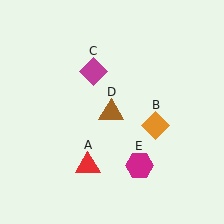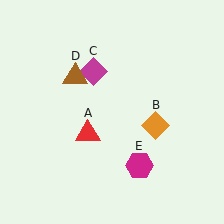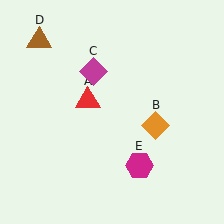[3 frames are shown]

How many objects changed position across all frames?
2 objects changed position: red triangle (object A), brown triangle (object D).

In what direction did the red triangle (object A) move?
The red triangle (object A) moved up.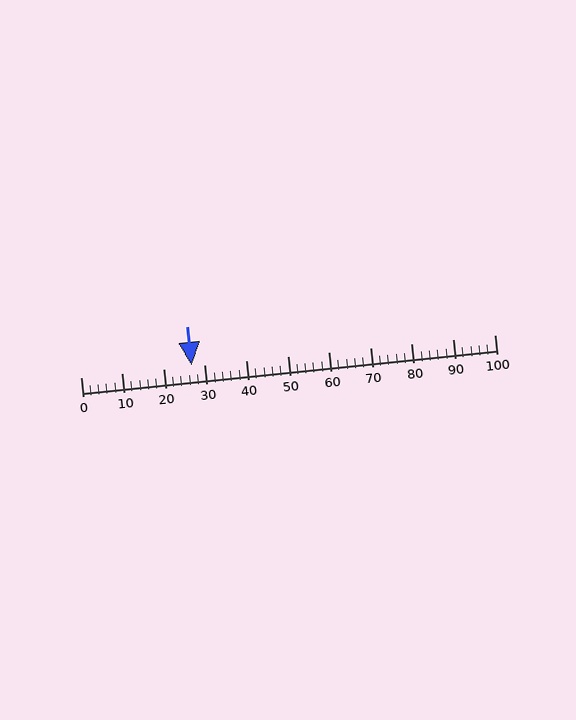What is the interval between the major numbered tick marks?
The major tick marks are spaced 10 units apart.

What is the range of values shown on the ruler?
The ruler shows values from 0 to 100.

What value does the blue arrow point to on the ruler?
The blue arrow points to approximately 27.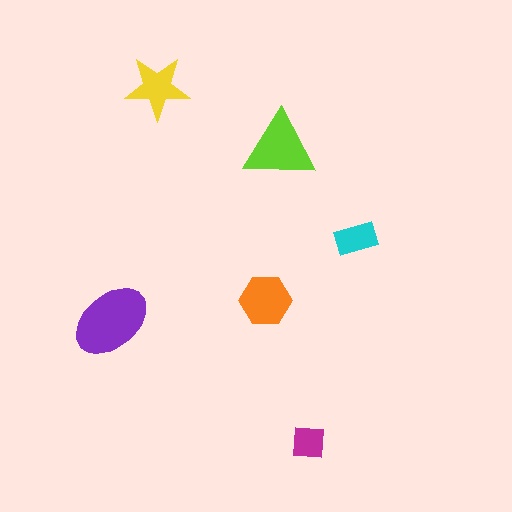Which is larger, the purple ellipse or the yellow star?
The purple ellipse.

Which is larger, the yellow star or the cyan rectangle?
The yellow star.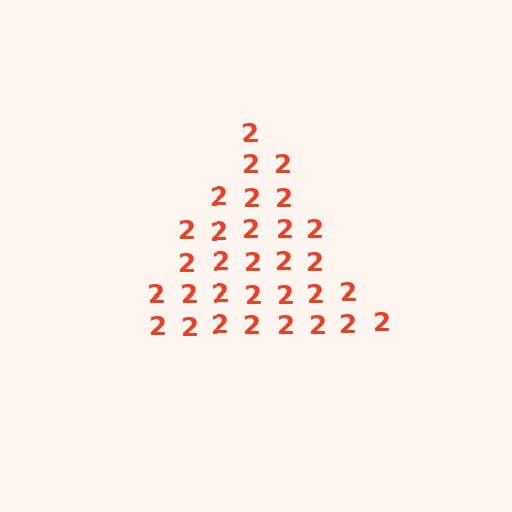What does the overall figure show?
The overall figure shows a triangle.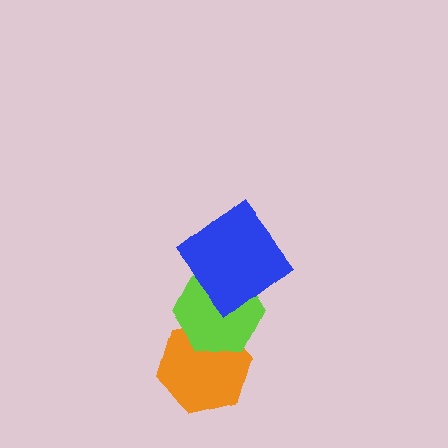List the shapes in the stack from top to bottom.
From top to bottom: the blue diamond, the lime hexagon, the orange hexagon.